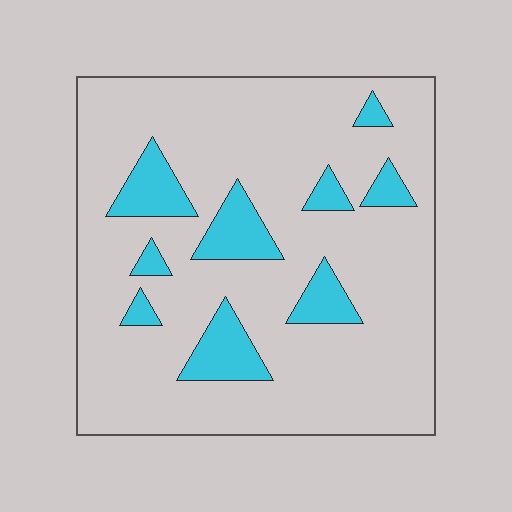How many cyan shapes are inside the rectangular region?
9.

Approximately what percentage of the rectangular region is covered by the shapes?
Approximately 15%.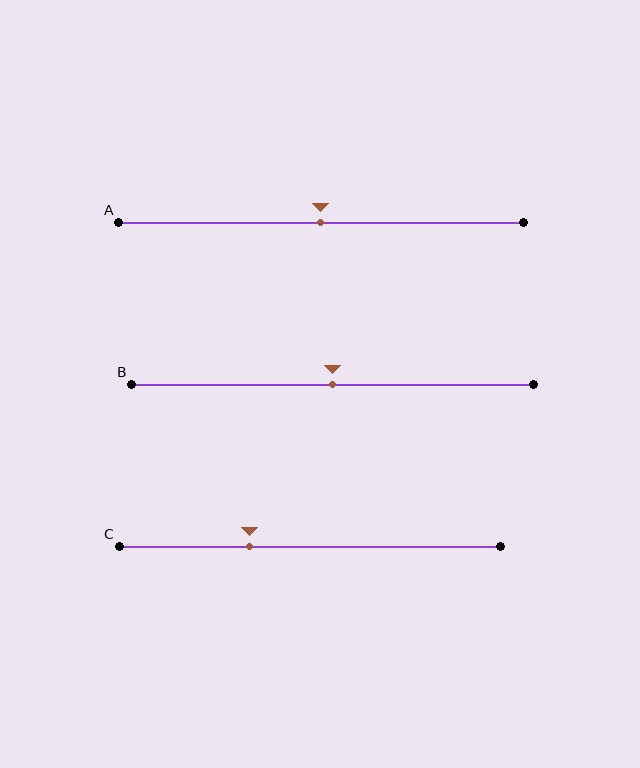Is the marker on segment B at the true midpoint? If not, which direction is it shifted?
Yes, the marker on segment B is at the true midpoint.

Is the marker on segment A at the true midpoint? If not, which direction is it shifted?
Yes, the marker on segment A is at the true midpoint.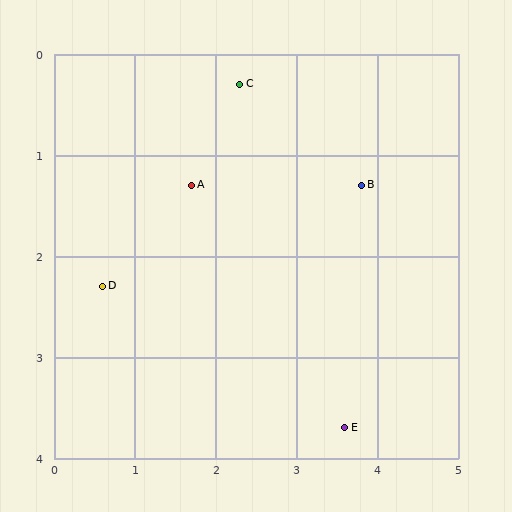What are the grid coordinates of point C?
Point C is at approximately (2.3, 0.3).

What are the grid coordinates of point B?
Point B is at approximately (3.8, 1.3).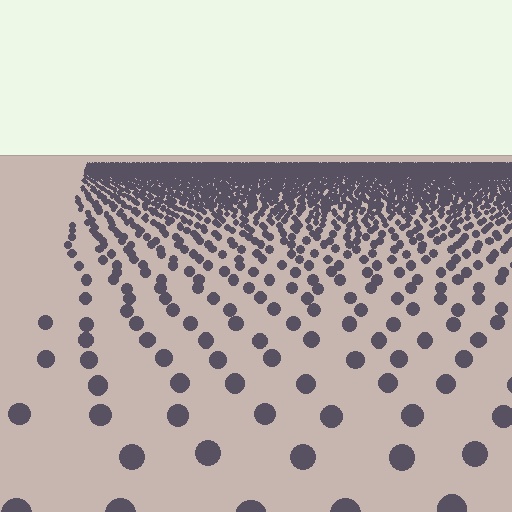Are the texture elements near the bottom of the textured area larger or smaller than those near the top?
Larger. Near the bottom, elements are closer to the viewer and appear at a bigger on-screen size.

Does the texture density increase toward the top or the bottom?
Density increases toward the top.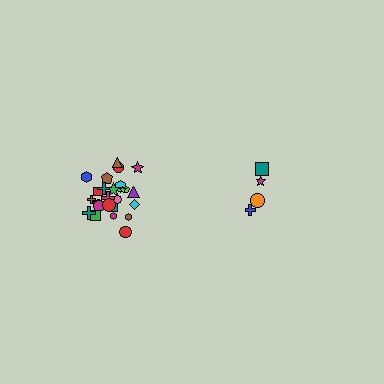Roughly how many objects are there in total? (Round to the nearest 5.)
Roughly 30 objects in total.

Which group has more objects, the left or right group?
The left group.